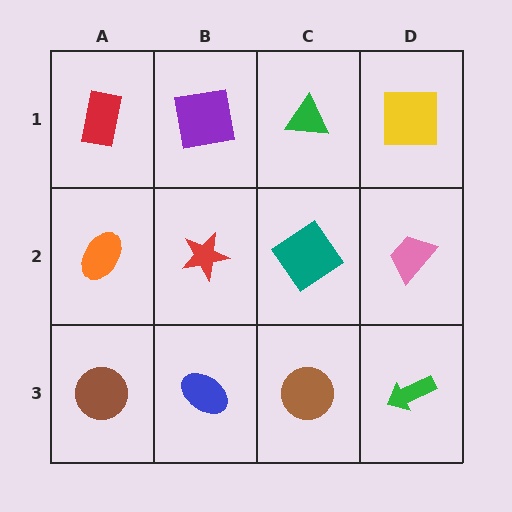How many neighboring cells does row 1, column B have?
3.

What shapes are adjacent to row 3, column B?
A red star (row 2, column B), a brown circle (row 3, column A), a brown circle (row 3, column C).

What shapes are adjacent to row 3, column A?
An orange ellipse (row 2, column A), a blue ellipse (row 3, column B).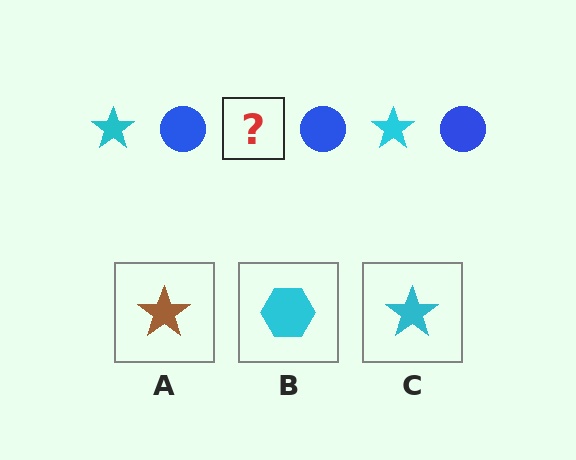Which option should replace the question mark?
Option C.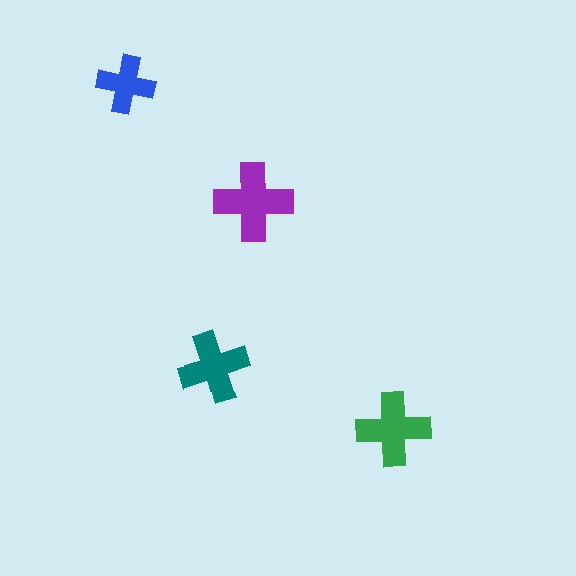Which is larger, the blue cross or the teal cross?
The teal one.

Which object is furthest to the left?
The blue cross is leftmost.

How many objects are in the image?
There are 4 objects in the image.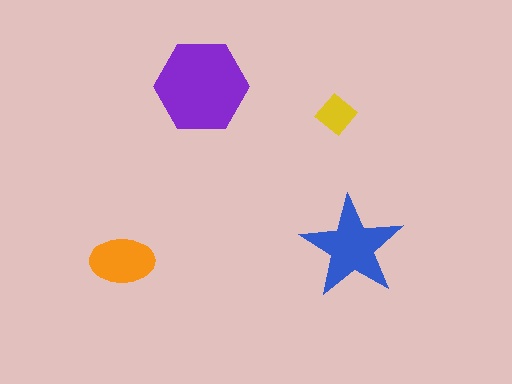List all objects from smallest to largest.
The yellow diamond, the orange ellipse, the blue star, the purple hexagon.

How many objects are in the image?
There are 4 objects in the image.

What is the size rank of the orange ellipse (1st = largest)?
3rd.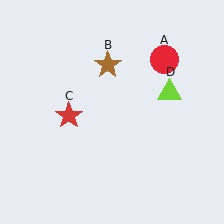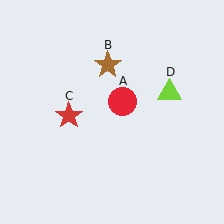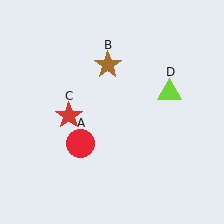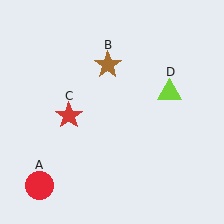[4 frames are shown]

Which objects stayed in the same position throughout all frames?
Brown star (object B) and red star (object C) and lime triangle (object D) remained stationary.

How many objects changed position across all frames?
1 object changed position: red circle (object A).